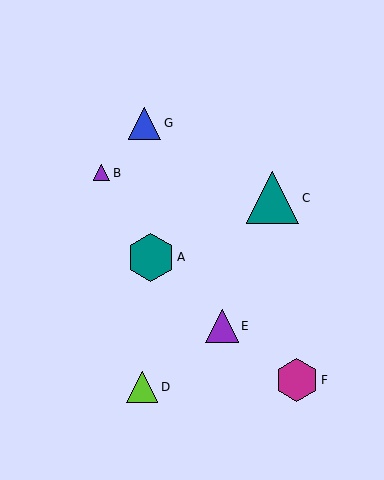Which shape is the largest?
The teal triangle (labeled C) is the largest.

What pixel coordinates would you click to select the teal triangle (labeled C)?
Click at (273, 198) to select the teal triangle C.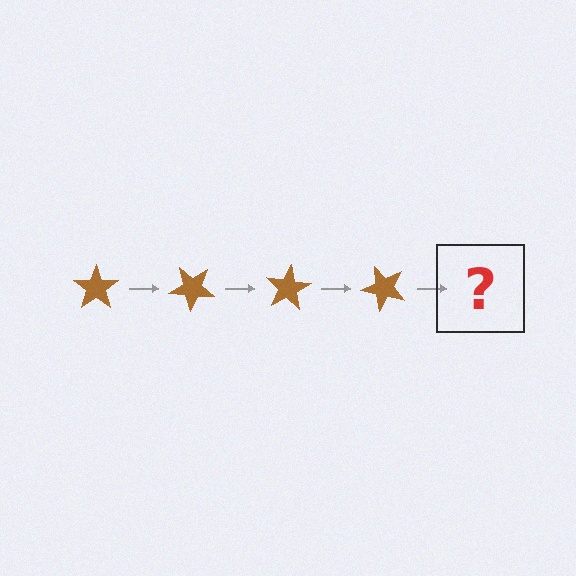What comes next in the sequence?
The next element should be a brown star rotated 160 degrees.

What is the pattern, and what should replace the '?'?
The pattern is that the star rotates 40 degrees each step. The '?' should be a brown star rotated 160 degrees.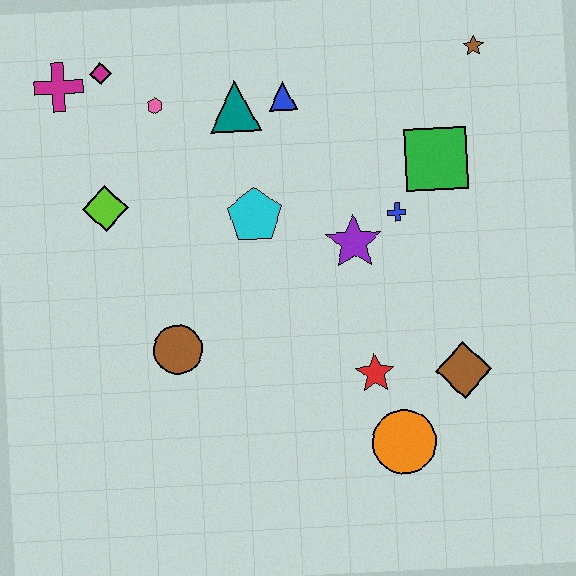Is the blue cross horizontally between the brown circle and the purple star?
No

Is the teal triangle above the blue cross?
Yes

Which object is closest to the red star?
The orange circle is closest to the red star.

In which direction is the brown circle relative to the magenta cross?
The brown circle is below the magenta cross.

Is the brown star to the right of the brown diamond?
Yes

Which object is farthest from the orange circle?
The magenta cross is farthest from the orange circle.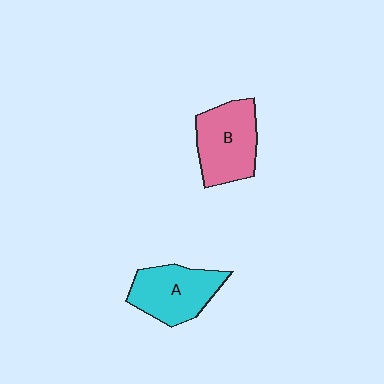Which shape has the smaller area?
Shape A (cyan).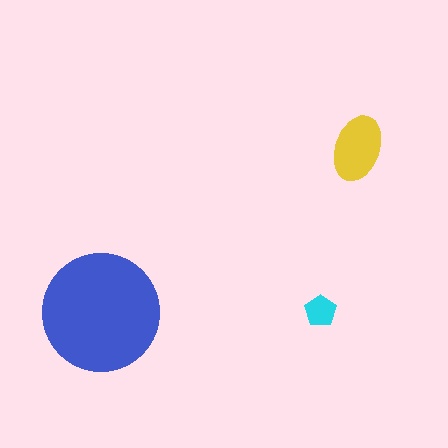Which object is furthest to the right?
The yellow ellipse is rightmost.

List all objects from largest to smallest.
The blue circle, the yellow ellipse, the cyan pentagon.